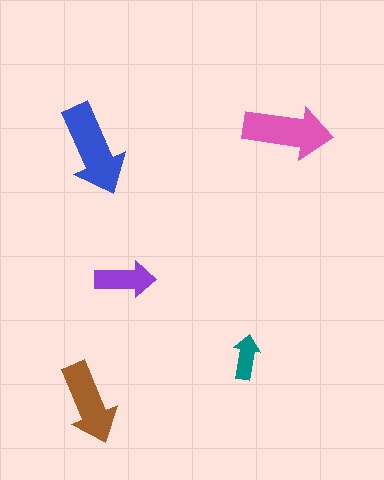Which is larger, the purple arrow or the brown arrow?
The brown one.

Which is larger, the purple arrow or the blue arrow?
The blue one.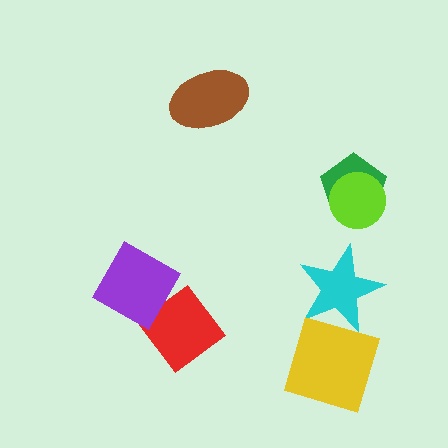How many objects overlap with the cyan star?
1 object overlaps with the cyan star.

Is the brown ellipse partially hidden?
No, no other shape covers it.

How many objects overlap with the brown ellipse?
0 objects overlap with the brown ellipse.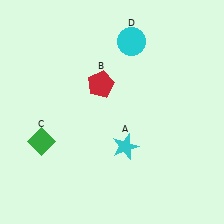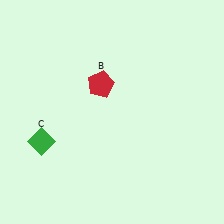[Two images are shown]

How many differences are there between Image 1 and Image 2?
There are 2 differences between the two images.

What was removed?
The cyan star (A), the cyan circle (D) were removed in Image 2.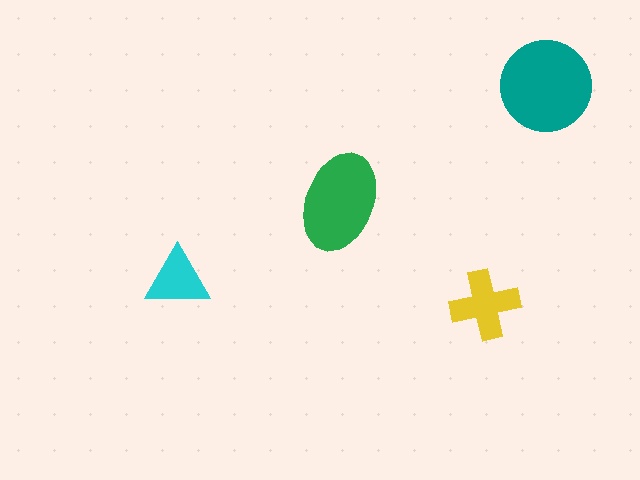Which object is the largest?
The teal circle.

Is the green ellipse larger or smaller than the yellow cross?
Larger.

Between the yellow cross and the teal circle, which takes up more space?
The teal circle.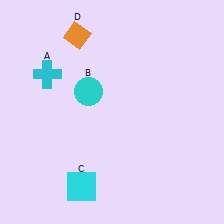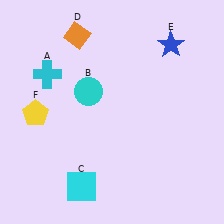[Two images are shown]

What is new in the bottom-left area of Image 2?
A yellow pentagon (F) was added in the bottom-left area of Image 2.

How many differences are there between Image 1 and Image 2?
There are 2 differences between the two images.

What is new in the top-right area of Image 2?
A blue star (E) was added in the top-right area of Image 2.